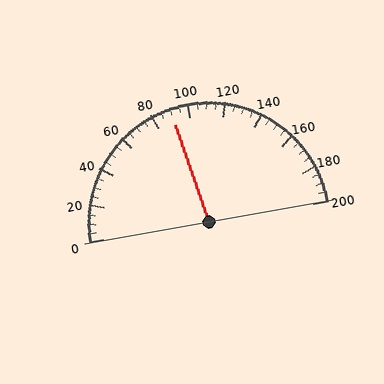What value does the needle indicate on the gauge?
The needle indicates approximately 90.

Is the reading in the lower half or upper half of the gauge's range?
The reading is in the lower half of the range (0 to 200).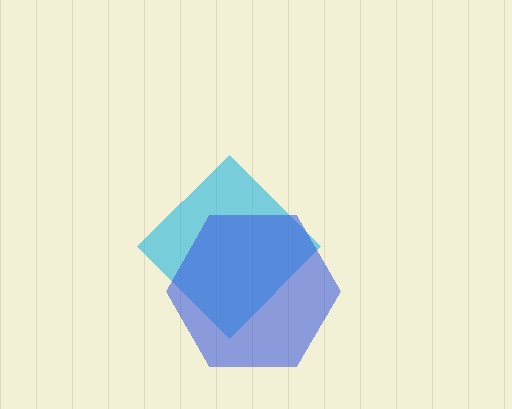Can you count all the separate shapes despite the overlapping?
Yes, there are 2 separate shapes.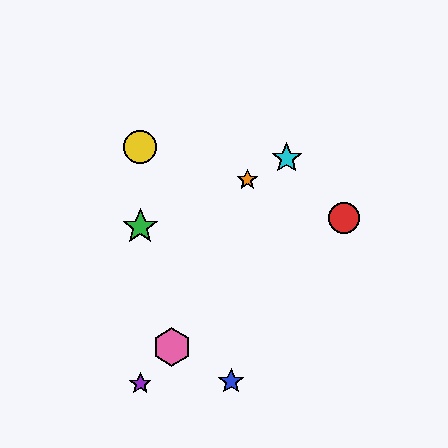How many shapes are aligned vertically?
3 shapes (the green star, the yellow circle, the purple star) are aligned vertically.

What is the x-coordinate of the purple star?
The purple star is at x≈140.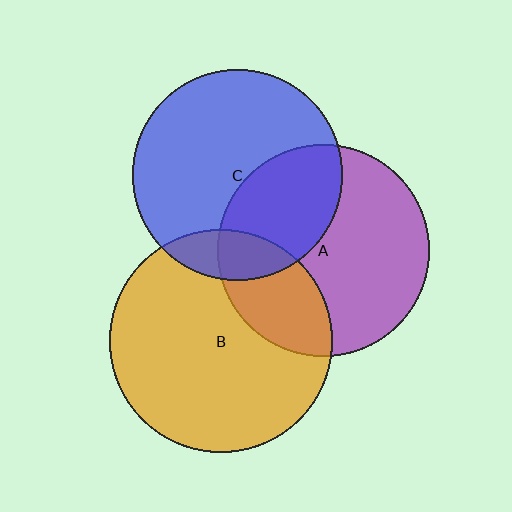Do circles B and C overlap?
Yes.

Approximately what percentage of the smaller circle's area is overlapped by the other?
Approximately 15%.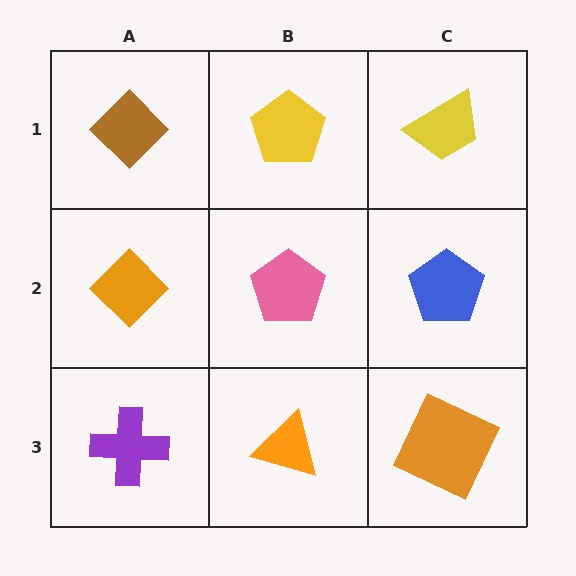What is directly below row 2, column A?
A purple cross.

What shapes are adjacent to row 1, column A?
An orange diamond (row 2, column A), a yellow pentagon (row 1, column B).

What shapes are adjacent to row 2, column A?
A brown diamond (row 1, column A), a purple cross (row 3, column A), a pink pentagon (row 2, column B).